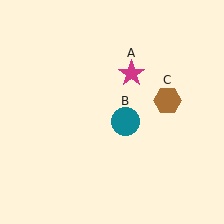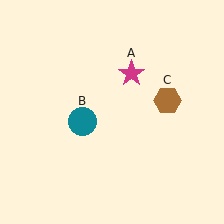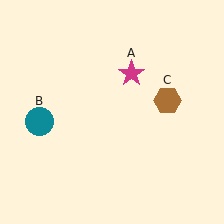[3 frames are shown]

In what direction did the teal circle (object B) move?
The teal circle (object B) moved left.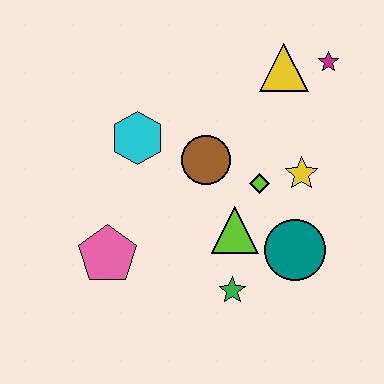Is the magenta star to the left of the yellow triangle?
No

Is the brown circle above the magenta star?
No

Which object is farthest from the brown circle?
The magenta star is farthest from the brown circle.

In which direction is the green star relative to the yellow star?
The green star is below the yellow star.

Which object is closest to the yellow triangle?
The magenta star is closest to the yellow triangle.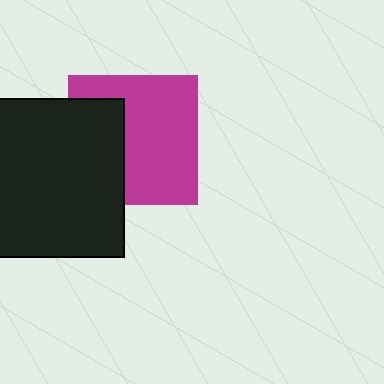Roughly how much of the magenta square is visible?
About half of it is visible (roughly 63%).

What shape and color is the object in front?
The object in front is a black square.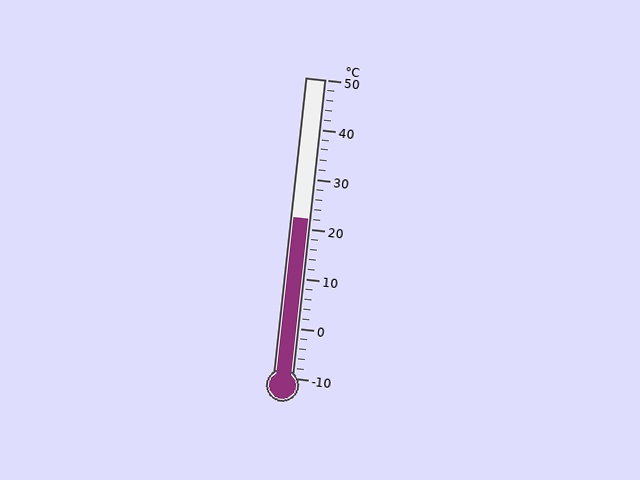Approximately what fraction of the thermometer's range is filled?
The thermometer is filled to approximately 55% of its range.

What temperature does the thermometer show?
The thermometer shows approximately 22°C.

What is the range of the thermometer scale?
The thermometer scale ranges from -10°C to 50°C.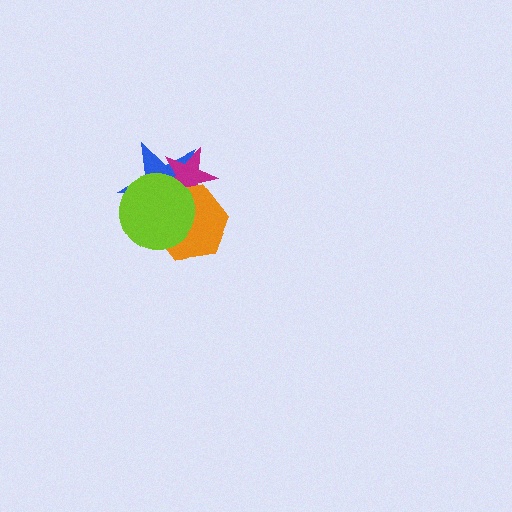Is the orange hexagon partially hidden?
Yes, it is partially covered by another shape.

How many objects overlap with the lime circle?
3 objects overlap with the lime circle.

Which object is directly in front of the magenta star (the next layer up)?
The orange hexagon is directly in front of the magenta star.